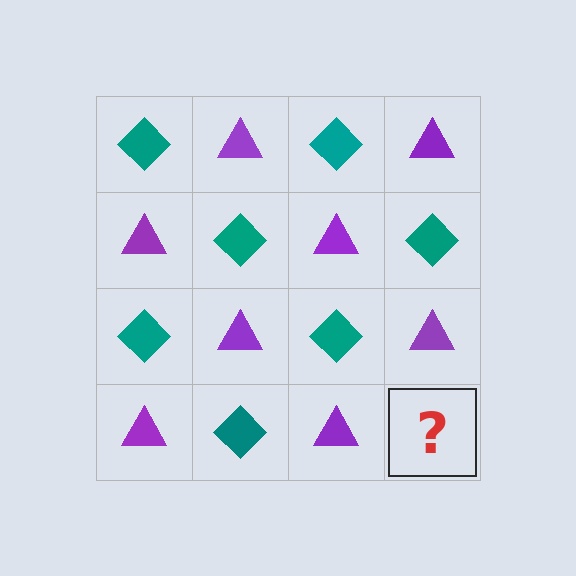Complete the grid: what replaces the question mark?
The question mark should be replaced with a teal diamond.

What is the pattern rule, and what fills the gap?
The rule is that it alternates teal diamond and purple triangle in a checkerboard pattern. The gap should be filled with a teal diamond.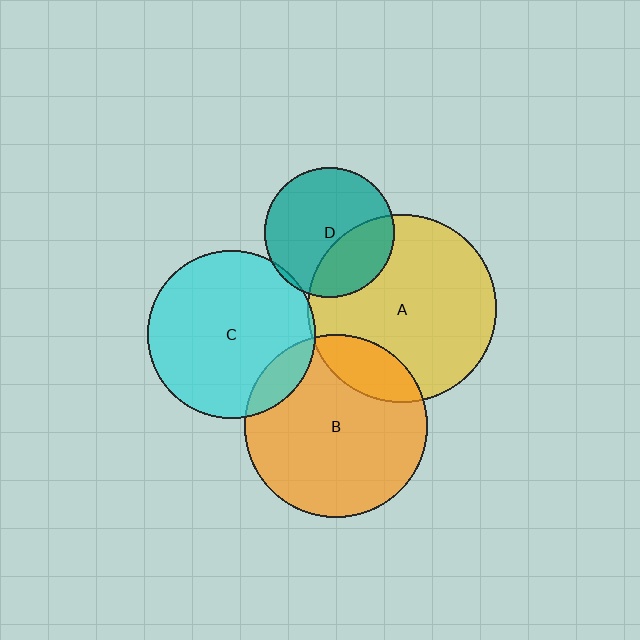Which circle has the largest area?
Circle A (yellow).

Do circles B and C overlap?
Yes.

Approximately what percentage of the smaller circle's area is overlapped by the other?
Approximately 10%.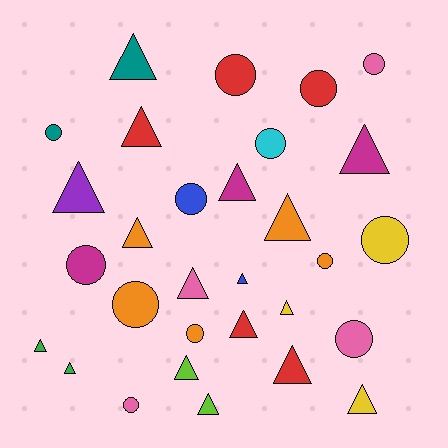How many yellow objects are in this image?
There are 3 yellow objects.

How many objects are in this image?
There are 30 objects.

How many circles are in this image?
There are 13 circles.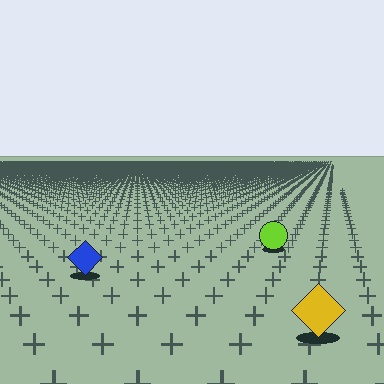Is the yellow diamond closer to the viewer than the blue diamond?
Yes. The yellow diamond is closer — you can tell from the texture gradient: the ground texture is coarser near it.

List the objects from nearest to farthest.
From nearest to farthest: the yellow diamond, the blue diamond, the lime circle.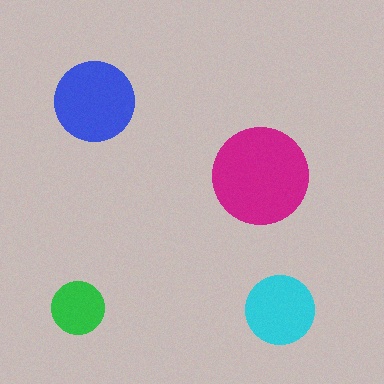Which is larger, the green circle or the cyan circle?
The cyan one.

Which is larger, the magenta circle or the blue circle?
The magenta one.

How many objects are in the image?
There are 4 objects in the image.